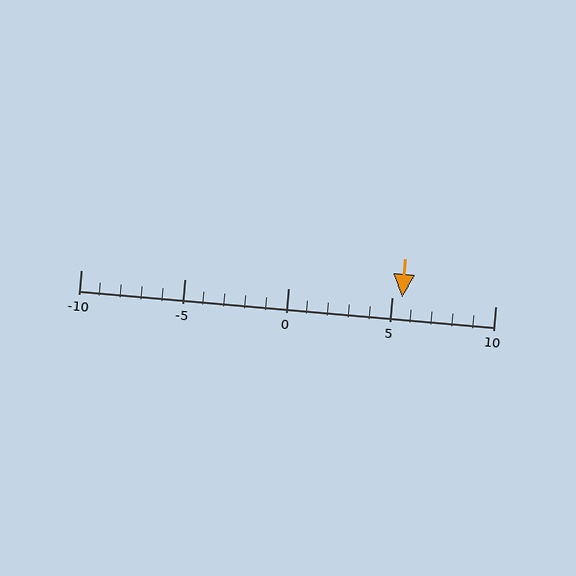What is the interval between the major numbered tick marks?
The major tick marks are spaced 5 units apart.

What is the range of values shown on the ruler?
The ruler shows values from -10 to 10.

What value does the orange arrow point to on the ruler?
The orange arrow points to approximately 6.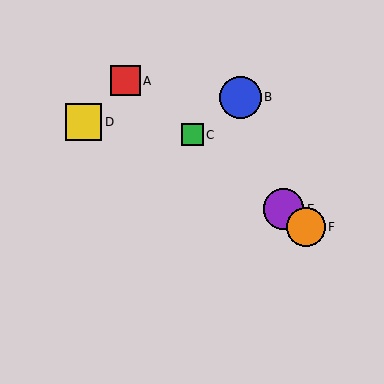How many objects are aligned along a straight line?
4 objects (A, C, E, F) are aligned along a straight line.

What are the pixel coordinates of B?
Object B is at (240, 97).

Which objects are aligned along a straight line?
Objects A, C, E, F are aligned along a straight line.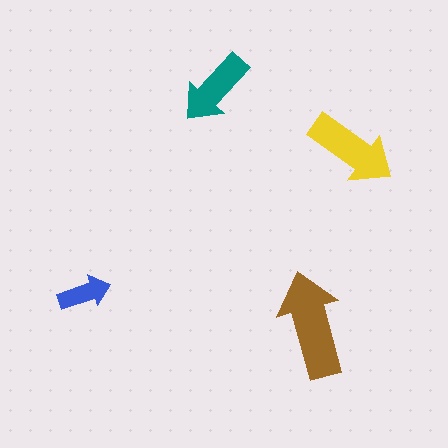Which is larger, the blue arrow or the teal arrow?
The teal one.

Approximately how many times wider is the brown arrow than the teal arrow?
About 1.5 times wider.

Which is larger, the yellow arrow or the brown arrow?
The brown one.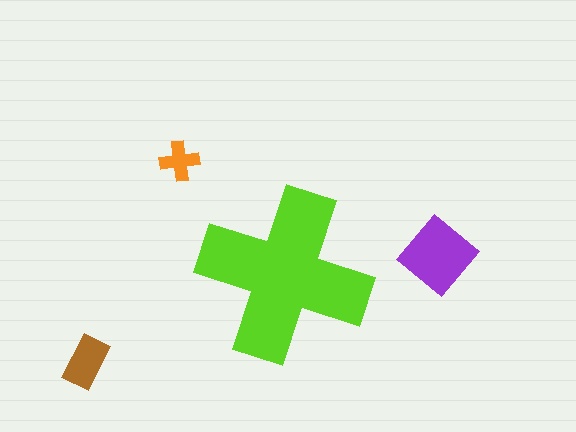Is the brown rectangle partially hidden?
No, the brown rectangle is fully visible.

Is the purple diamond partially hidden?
No, the purple diamond is fully visible.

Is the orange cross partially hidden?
No, the orange cross is fully visible.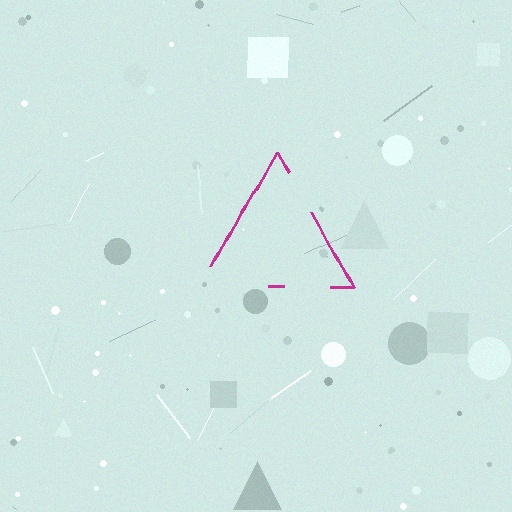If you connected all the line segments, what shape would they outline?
They would outline a triangle.